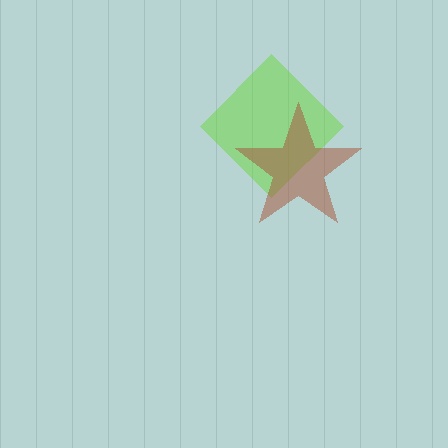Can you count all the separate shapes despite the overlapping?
Yes, there are 2 separate shapes.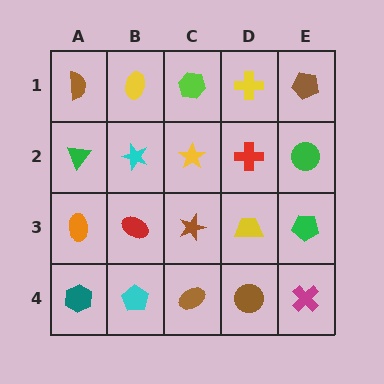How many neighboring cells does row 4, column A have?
2.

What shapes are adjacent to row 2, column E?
A brown pentagon (row 1, column E), a green pentagon (row 3, column E), a red cross (row 2, column D).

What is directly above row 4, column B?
A red ellipse.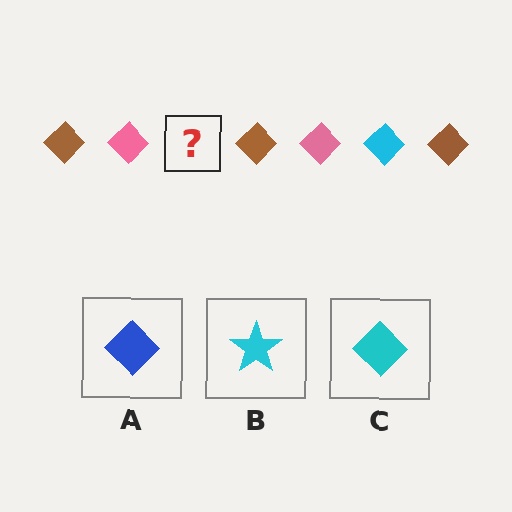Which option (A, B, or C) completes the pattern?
C.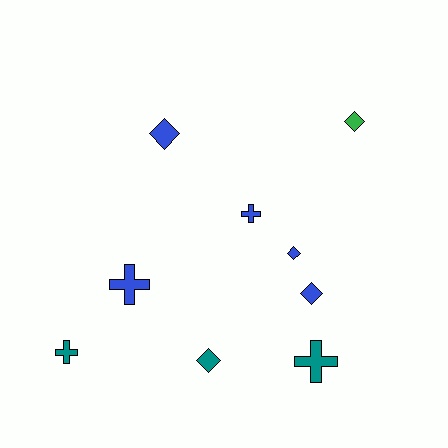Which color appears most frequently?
Blue, with 5 objects.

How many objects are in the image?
There are 9 objects.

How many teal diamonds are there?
There is 1 teal diamond.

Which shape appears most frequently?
Diamond, with 5 objects.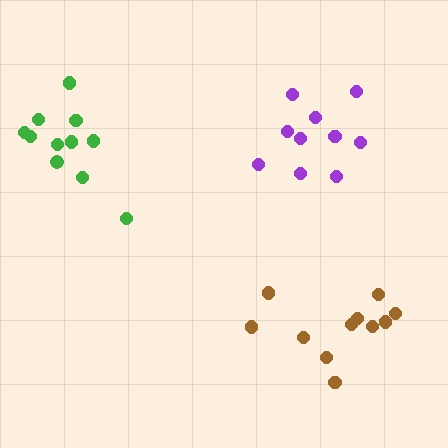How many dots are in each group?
Group 1: 10 dots, Group 2: 11 dots, Group 3: 11 dots (32 total).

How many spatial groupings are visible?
There are 3 spatial groupings.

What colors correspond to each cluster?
The clusters are colored: purple, green, brown.